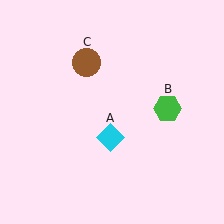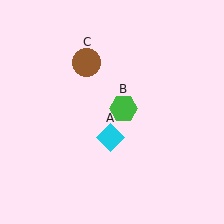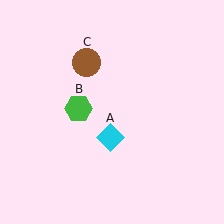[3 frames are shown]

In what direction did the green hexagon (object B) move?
The green hexagon (object B) moved left.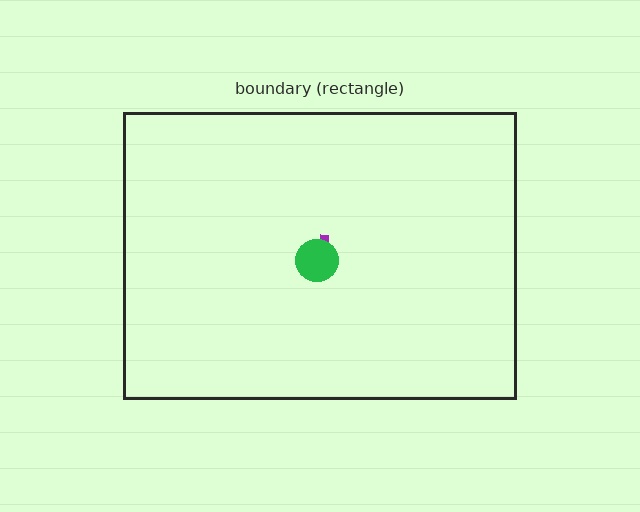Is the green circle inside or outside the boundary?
Inside.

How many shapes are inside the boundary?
2 inside, 0 outside.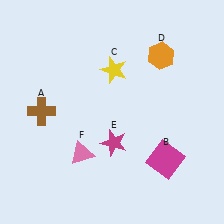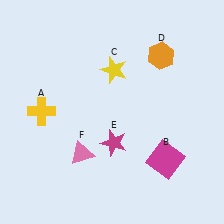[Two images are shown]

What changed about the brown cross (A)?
In Image 1, A is brown. In Image 2, it changed to yellow.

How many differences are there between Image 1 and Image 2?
There is 1 difference between the two images.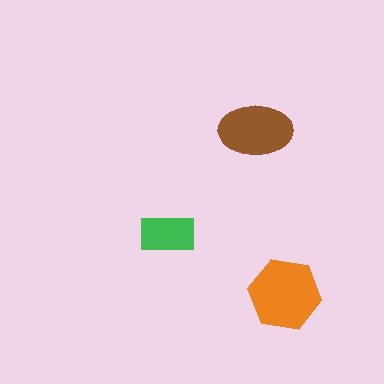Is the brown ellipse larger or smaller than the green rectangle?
Larger.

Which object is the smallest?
The green rectangle.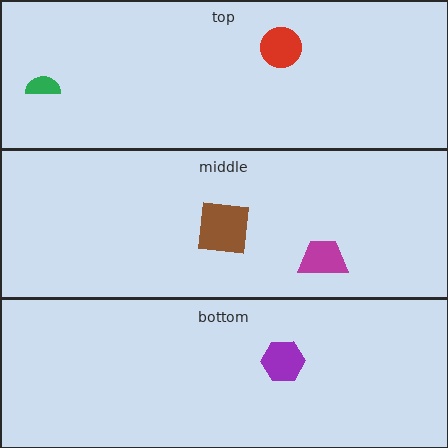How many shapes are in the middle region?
2.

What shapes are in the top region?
The green semicircle, the red circle.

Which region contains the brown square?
The middle region.